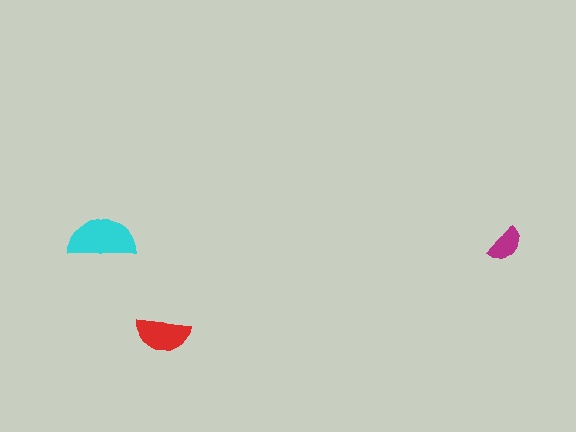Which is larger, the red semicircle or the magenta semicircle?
The red one.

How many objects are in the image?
There are 3 objects in the image.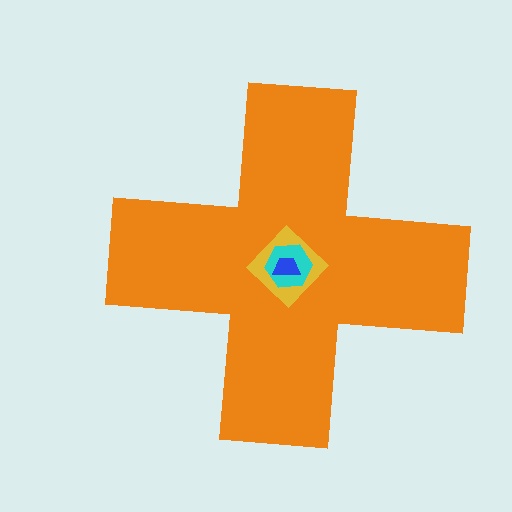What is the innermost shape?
The blue trapezoid.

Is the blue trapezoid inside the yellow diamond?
Yes.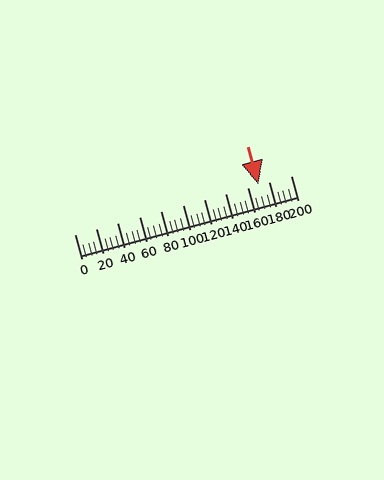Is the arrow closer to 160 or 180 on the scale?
The arrow is closer to 180.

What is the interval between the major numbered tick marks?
The major tick marks are spaced 20 units apart.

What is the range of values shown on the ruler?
The ruler shows values from 0 to 200.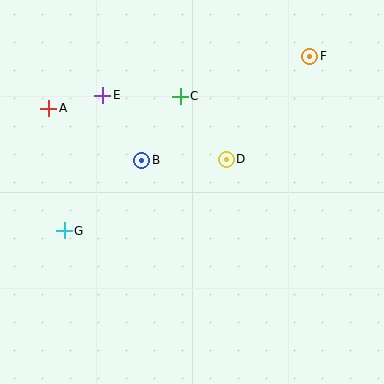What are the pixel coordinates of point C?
Point C is at (180, 96).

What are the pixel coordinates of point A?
Point A is at (49, 108).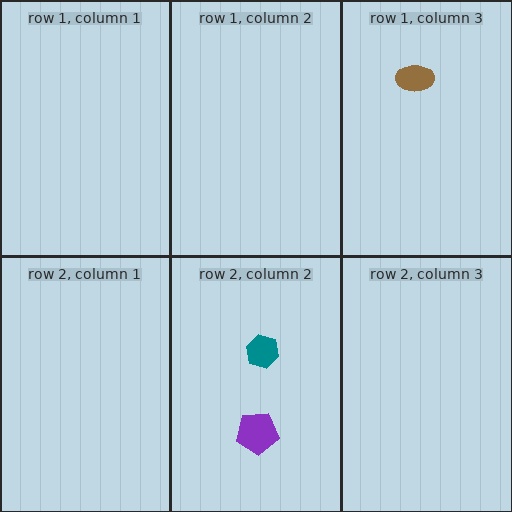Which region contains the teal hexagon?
The row 2, column 2 region.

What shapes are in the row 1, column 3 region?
The brown ellipse.